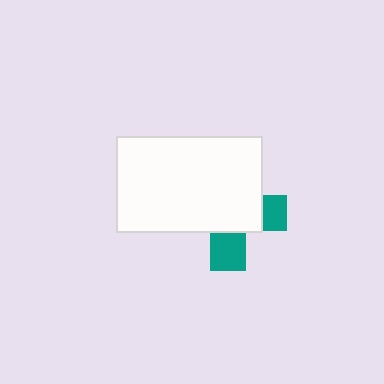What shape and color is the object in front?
The object in front is a white rectangle.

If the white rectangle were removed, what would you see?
You would see the complete teal cross.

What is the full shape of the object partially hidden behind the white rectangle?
The partially hidden object is a teal cross.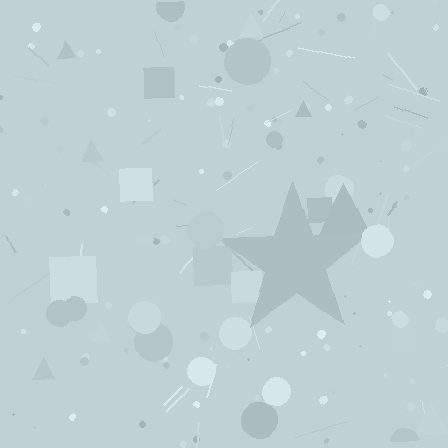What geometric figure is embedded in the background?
A star is embedded in the background.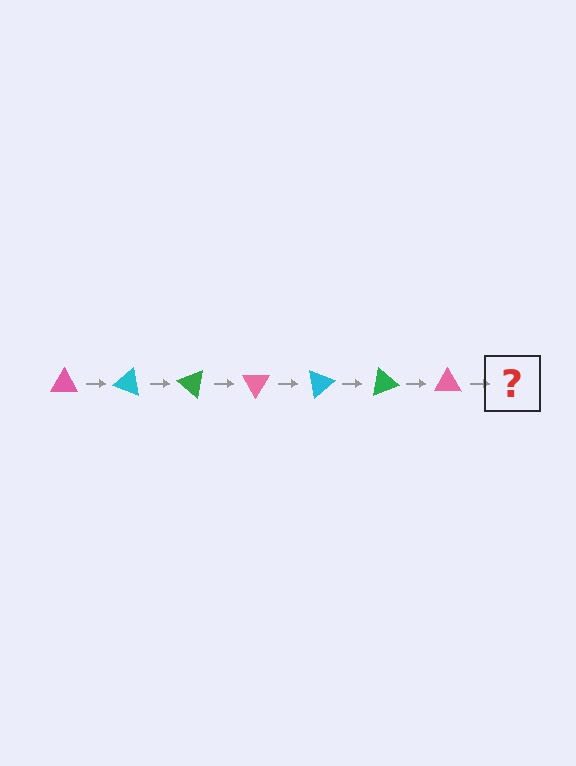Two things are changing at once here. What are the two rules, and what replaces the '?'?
The two rules are that it rotates 20 degrees each step and the color cycles through pink, cyan, and green. The '?' should be a cyan triangle, rotated 140 degrees from the start.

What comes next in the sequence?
The next element should be a cyan triangle, rotated 140 degrees from the start.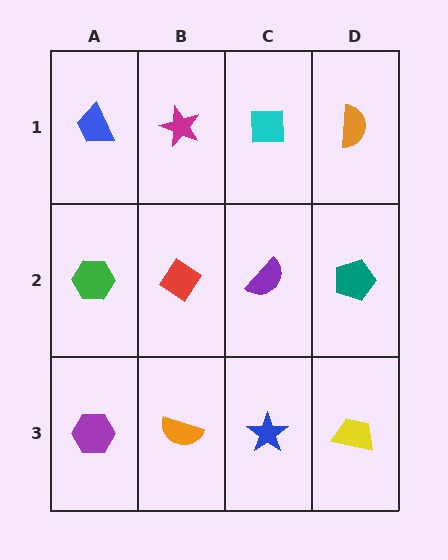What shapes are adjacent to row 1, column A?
A green hexagon (row 2, column A), a magenta star (row 1, column B).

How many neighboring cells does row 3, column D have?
2.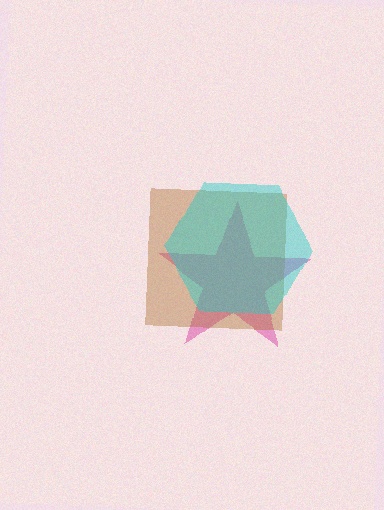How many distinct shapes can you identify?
There are 3 distinct shapes: a magenta star, a brown square, a cyan hexagon.